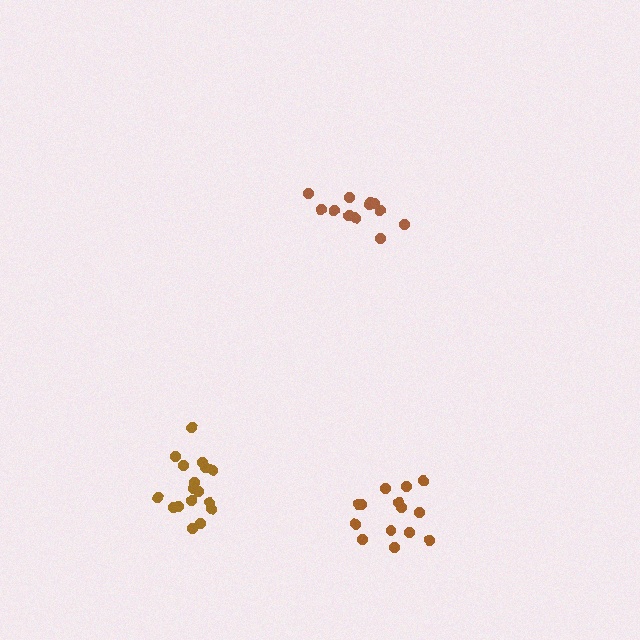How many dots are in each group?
Group 1: 12 dots, Group 2: 17 dots, Group 3: 14 dots (43 total).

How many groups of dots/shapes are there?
There are 3 groups.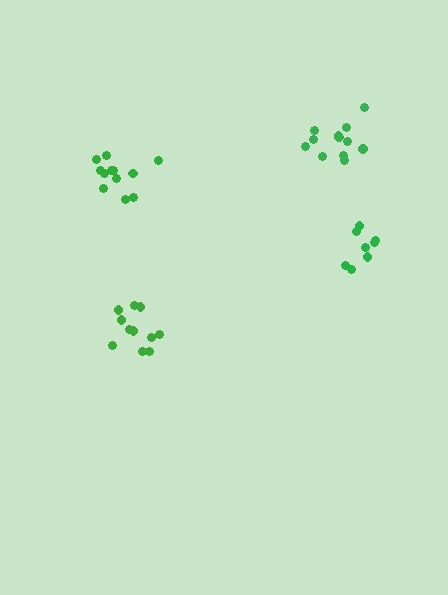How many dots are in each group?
Group 1: 12 dots, Group 2: 11 dots, Group 3: 12 dots, Group 4: 8 dots (43 total).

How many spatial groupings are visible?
There are 4 spatial groupings.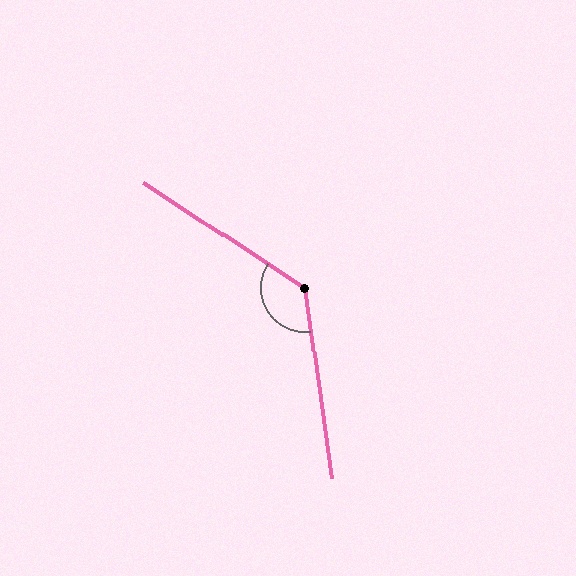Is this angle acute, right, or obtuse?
It is obtuse.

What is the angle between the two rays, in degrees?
Approximately 131 degrees.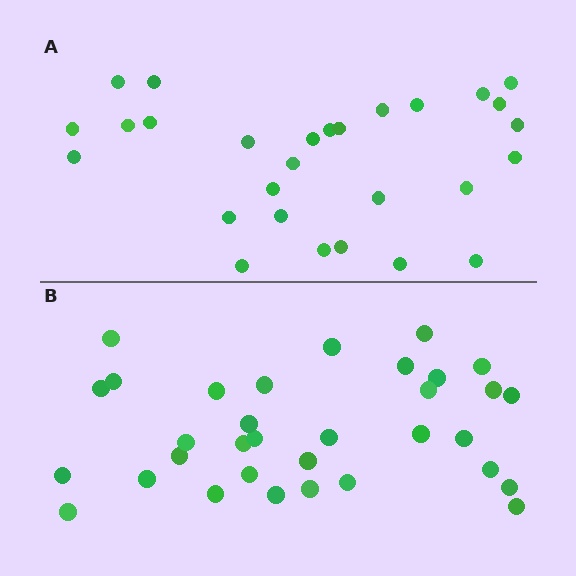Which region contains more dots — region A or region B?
Region B (the bottom region) has more dots.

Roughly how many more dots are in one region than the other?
Region B has about 5 more dots than region A.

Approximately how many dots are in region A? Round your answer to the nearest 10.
About 30 dots. (The exact count is 28, which rounds to 30.)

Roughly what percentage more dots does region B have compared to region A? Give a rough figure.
About 20% more.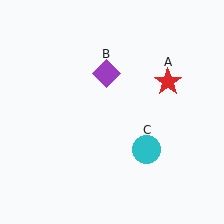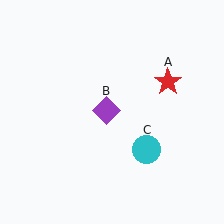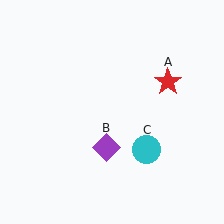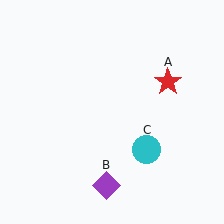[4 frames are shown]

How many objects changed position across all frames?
1 object changed position: purple diamond (object B).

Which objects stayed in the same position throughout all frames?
Red star (object A) and cyan circle (object C) remained stationary.